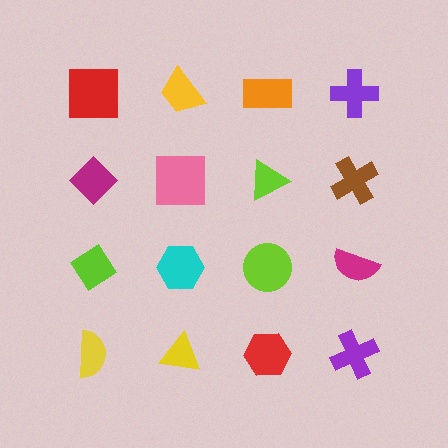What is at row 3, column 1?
A lime diamond.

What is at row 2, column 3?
A lime triangle.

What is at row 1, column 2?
A yellow trapezoid.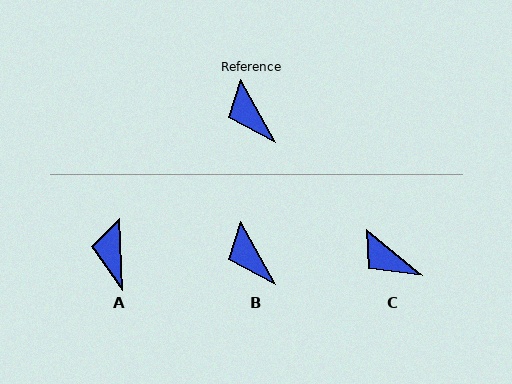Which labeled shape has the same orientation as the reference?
B.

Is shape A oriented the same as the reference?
No, it is off by about 27 degrees.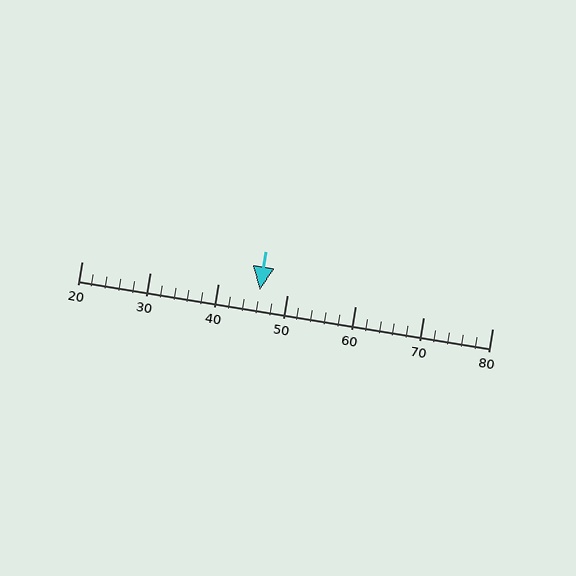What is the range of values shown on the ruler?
The ruler shows values from 20 to 80.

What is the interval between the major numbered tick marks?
The major tick marks are spaced 10 units apart.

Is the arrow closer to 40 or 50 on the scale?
The arrow is closer to 50.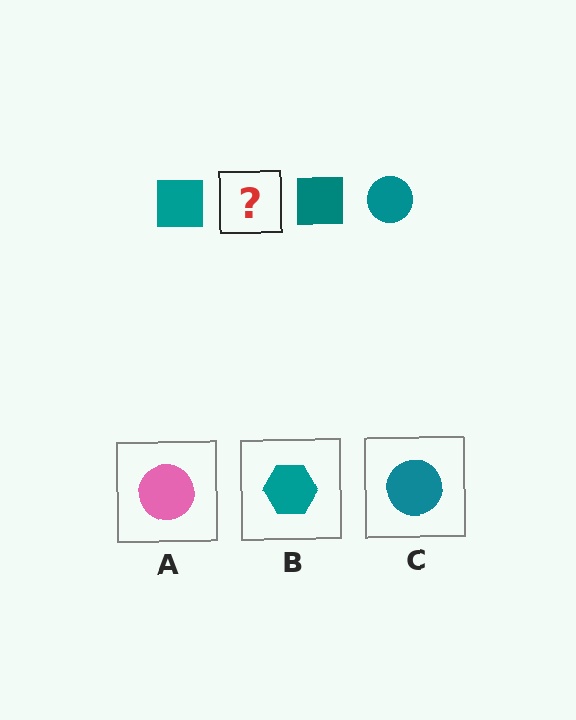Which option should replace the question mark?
Option C.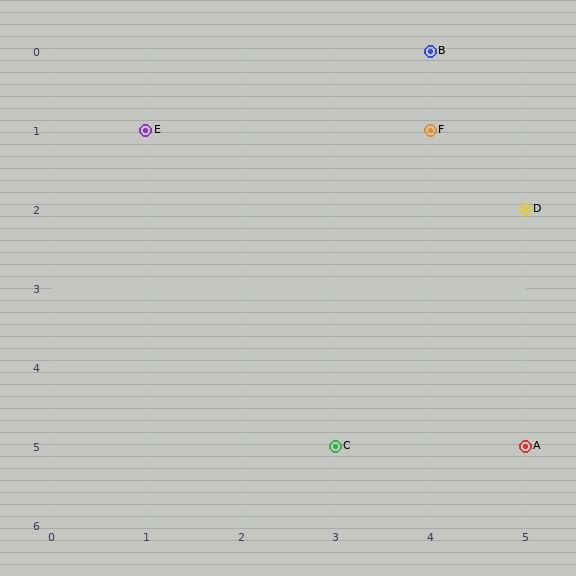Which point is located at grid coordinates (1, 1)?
Point E is at (1, 1).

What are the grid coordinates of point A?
Point A is at grid coordinates (5, 5).